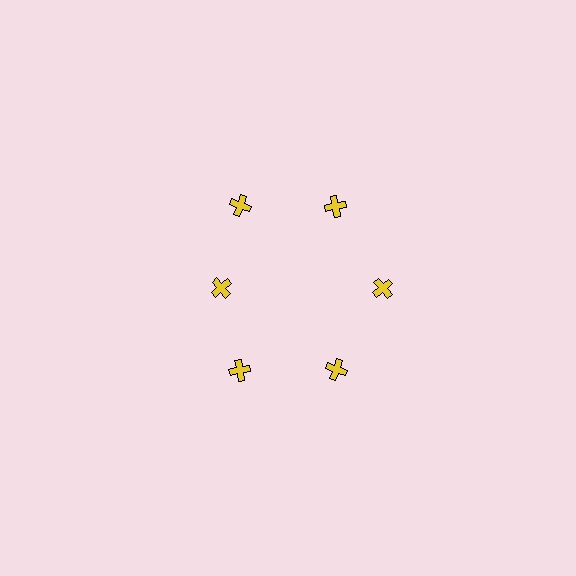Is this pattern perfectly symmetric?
No. The 6 yellow crosses are arranged in a ring, but one element near the 9 o'clock position is pulled inward toward the center, breaking the 6-fold rotational symmetry.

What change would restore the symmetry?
The symmetry would be restored by moving it outward, back onto the ring so that all 6 crosses sit at equal angles and equal distance from the center.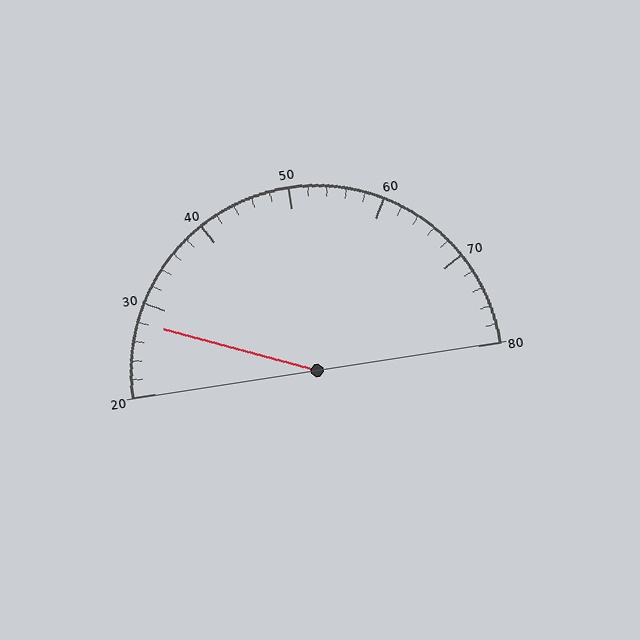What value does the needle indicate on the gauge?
The needle indicates approximately 28.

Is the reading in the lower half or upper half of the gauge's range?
The reading is in the lower half of the range (20 to 80).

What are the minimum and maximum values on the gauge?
The gauge ranges from 20 to 80.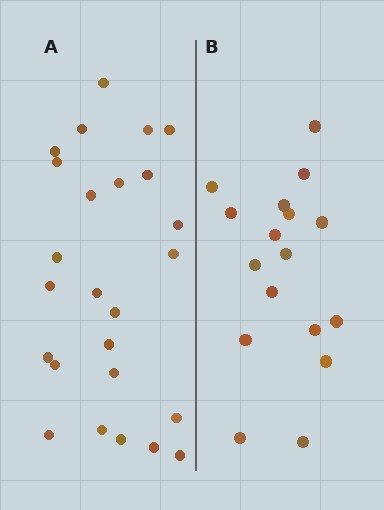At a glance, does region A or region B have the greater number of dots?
Region A (the left region) has more dots.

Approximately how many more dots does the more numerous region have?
Region A has roughly 8 or so more dots than region B.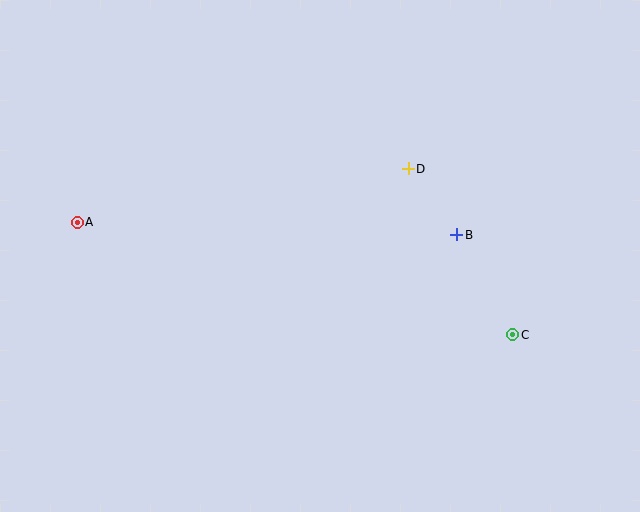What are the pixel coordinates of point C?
Point C is at (513, 335).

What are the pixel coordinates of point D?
Point D is at (408, 169).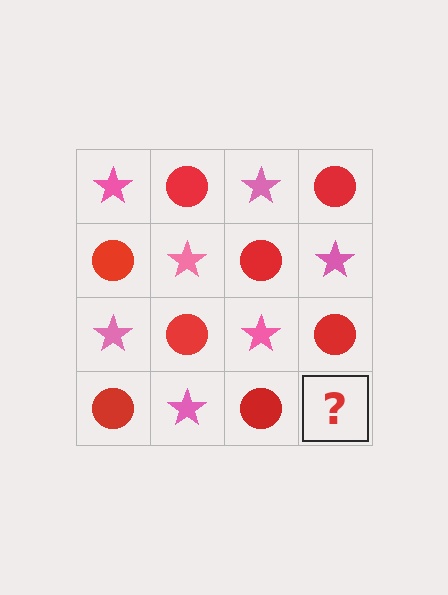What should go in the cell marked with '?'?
The missing cell should contain a pink star.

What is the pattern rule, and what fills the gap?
The rule is that it alternates pink star and red circle in a checkerboard pattern. The gap should be filled with a pink star.